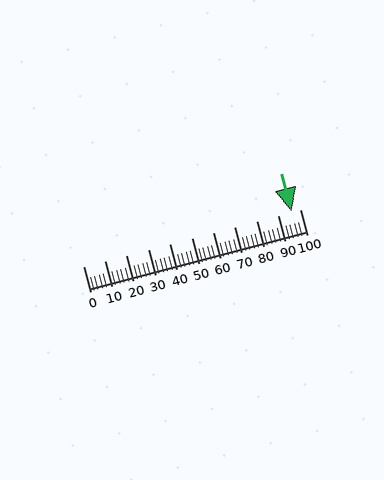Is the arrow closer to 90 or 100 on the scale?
The arrow is closer to 100.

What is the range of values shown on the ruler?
The ruler shows values from 0 to 100.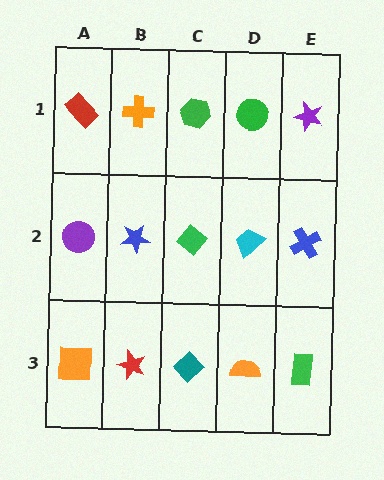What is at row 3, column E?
A green rectangle.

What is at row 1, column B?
An orange cross.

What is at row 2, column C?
A green diamond.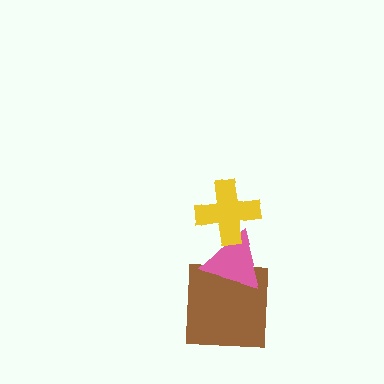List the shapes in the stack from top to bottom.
From top to bottom: the yellow cross, the pink triangle, the brown square.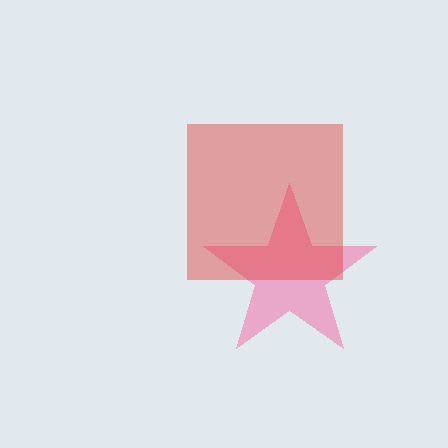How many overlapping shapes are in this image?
There are 2 overlapping shapes in the image.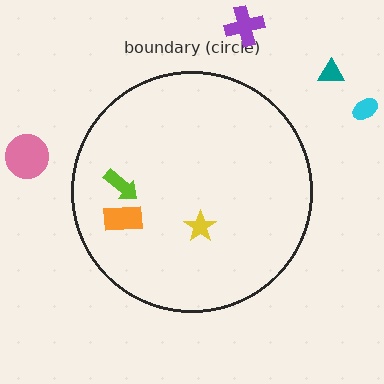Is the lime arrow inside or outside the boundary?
Inside.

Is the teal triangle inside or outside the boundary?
Outside.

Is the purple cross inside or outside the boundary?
Outside.